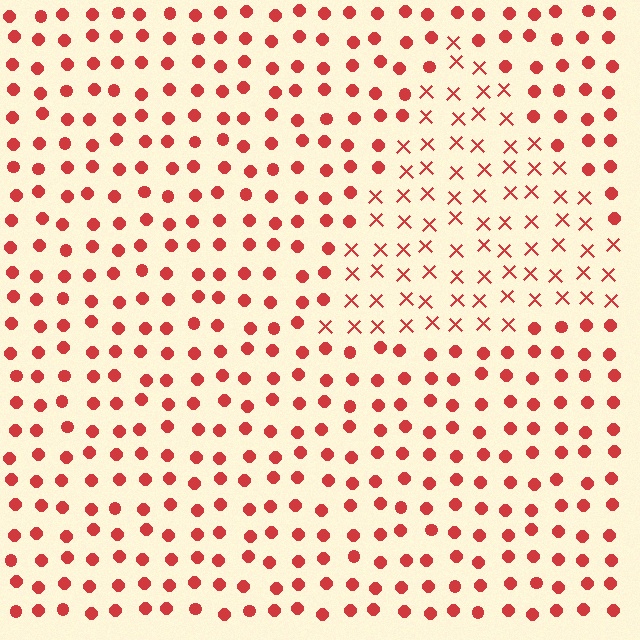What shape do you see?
I see a triangle.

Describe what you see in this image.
The image is filled with small red elements arranged in a uniform grid. A triangle-shaped region contains X marks, while the surrounding area contains circles. The boundary is defined purely by the change in element shape.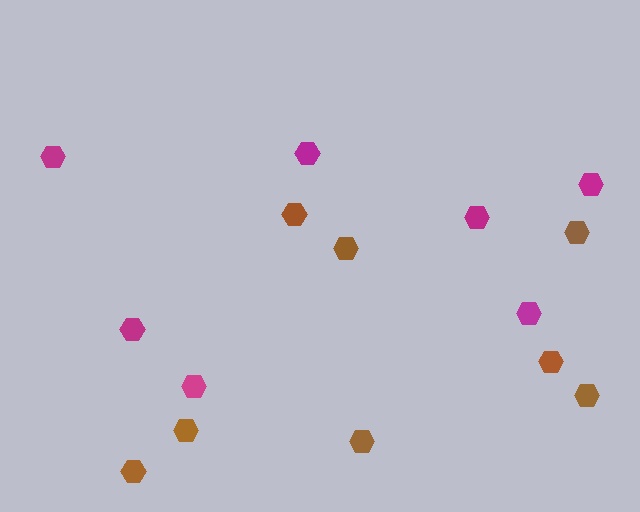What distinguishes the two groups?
There are 2 groups: one group of brown hexagons (8) and one group of magenta hexagons (7).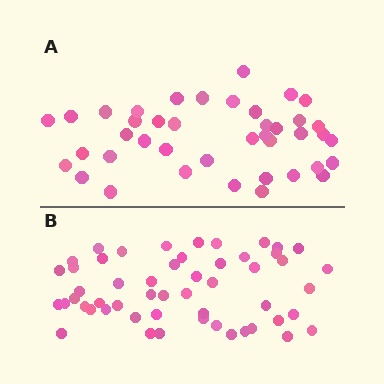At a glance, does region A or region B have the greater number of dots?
Region B (the bottom region) has more dots.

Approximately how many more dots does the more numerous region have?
Region B has roughly 12 or so more dots than region A.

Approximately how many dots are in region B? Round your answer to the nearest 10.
About 50 dots. (The exact count is 53, which rounds to 50.)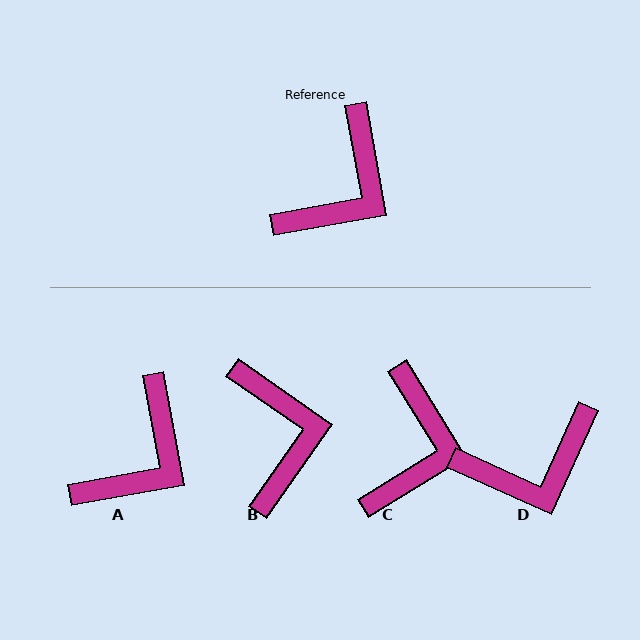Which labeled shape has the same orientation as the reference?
A.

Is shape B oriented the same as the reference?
No, it is off by about 45 degrees.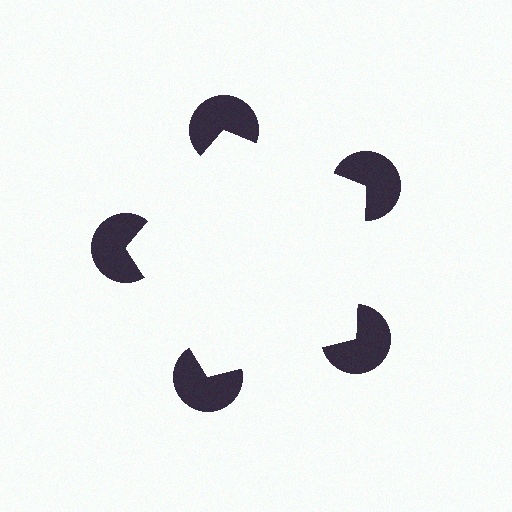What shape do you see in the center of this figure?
An illusory pentagon — its edges are inferred from the aligned wedge cuts in the pac-man discs, not physically drawn.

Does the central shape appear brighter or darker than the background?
It typically appears slightly brighter than the background, even though no actual brightness change is drawn.